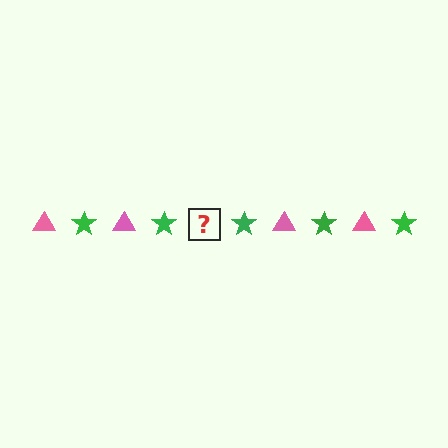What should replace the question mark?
The question mark should be replaced with a pink triangle.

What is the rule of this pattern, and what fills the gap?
The rule is that the pattern alternates between pink triangle and green star. The gap should be filled with a pink triangle.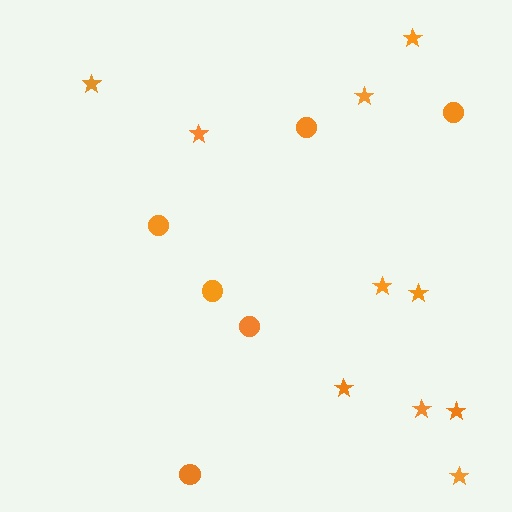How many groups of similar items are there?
There are 2 groups: one group of circles (6) and one group of stars (10).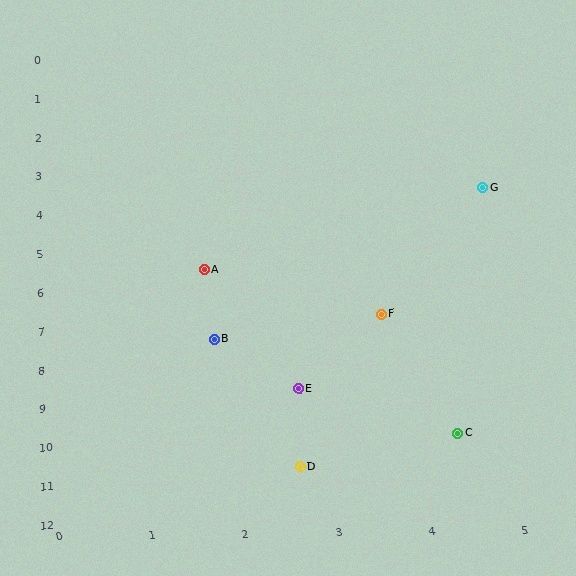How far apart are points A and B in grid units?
Points A and B are about 1.8 grid units apart.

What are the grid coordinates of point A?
Point A is at approximately (1.6, 5.5).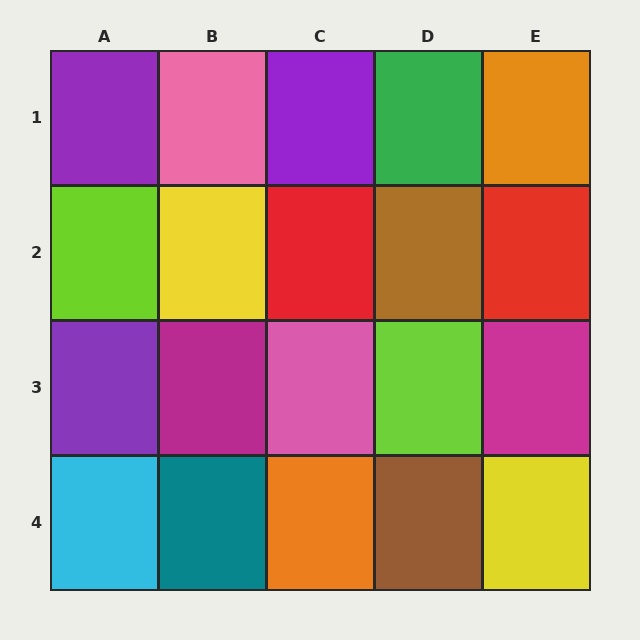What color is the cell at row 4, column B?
Teal.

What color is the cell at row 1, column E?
Orange.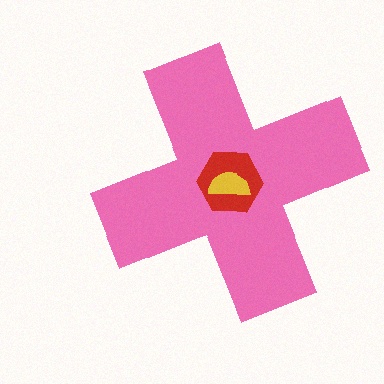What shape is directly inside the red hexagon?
The yellow semicircle.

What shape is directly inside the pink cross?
The red hexagon.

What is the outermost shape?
The pink cross.